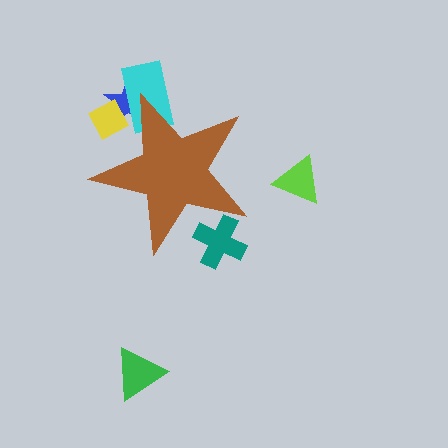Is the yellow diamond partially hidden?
Yes, the yellow diamond is partially hidden behind the brown star.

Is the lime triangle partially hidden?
No, the lime triangle is fully visible.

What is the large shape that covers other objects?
A brown star.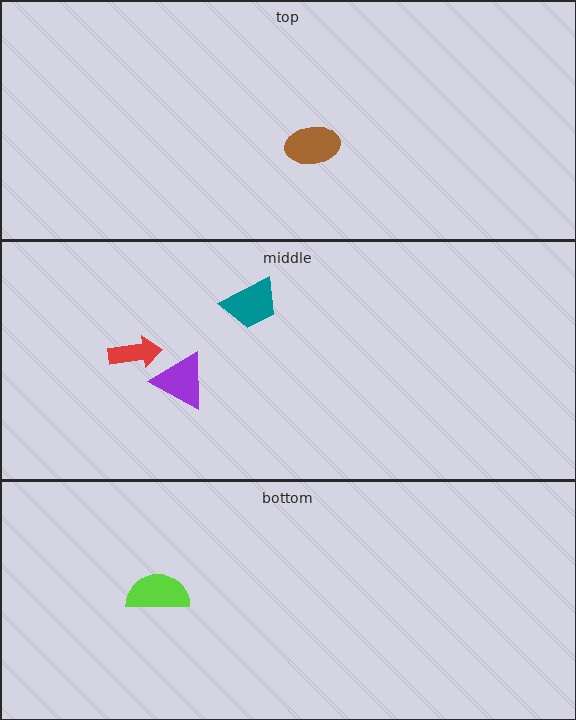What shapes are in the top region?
The brown ellipse.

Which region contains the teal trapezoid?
The middle region.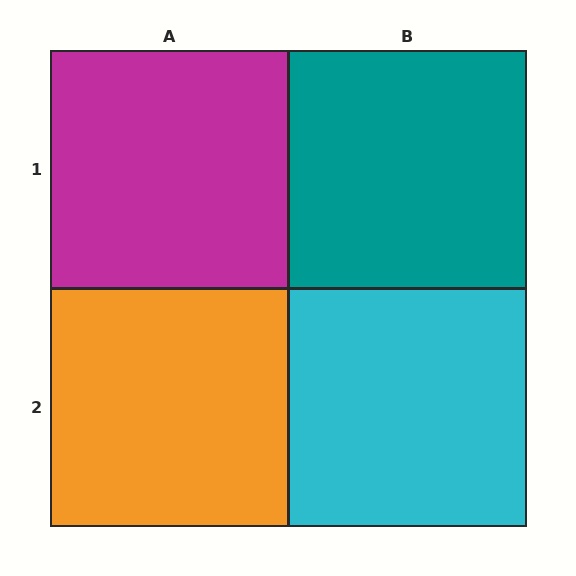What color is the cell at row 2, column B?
Cyan.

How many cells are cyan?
1 cell is cyan.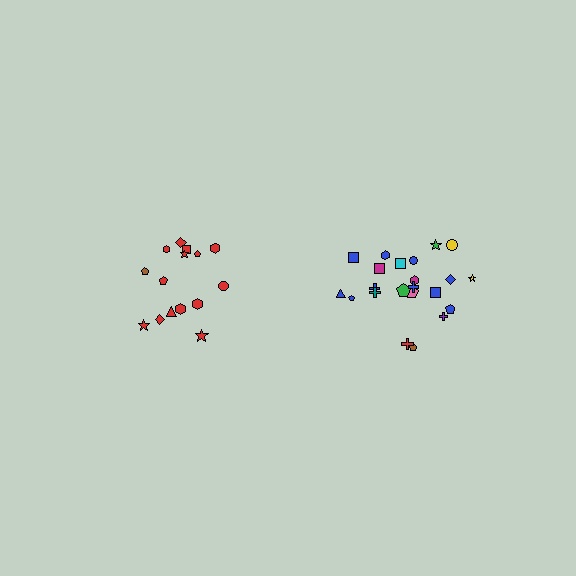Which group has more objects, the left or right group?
The right group.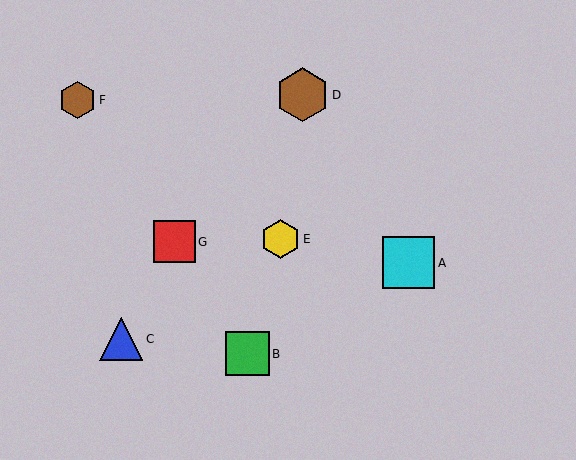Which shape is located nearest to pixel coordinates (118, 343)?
The blue triangle (labeled C) at (121, 339) is nearest to that location.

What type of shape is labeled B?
Shape B is a green square.